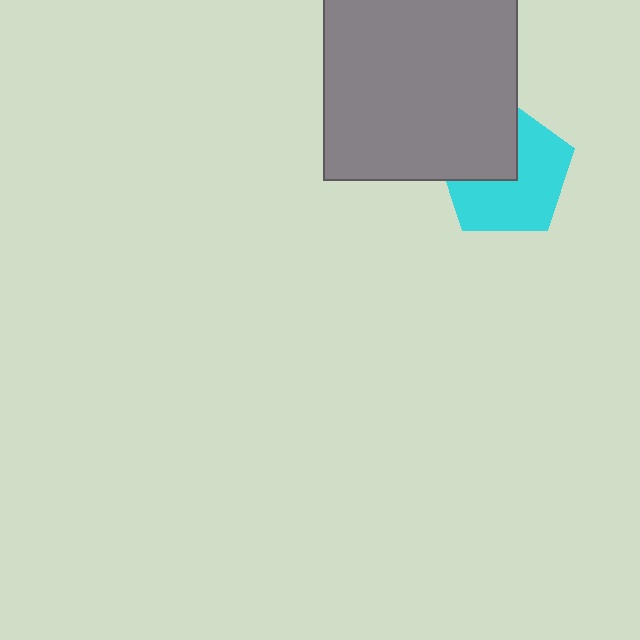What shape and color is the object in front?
The object in front is a gray square.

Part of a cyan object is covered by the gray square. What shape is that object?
It is a pentagon.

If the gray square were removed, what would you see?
You would see the complete cyan pentagon.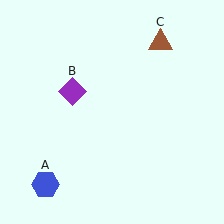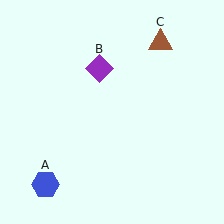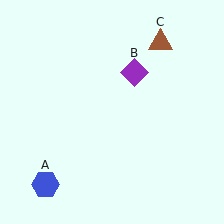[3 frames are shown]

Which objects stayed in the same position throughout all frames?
Blue hexagon (object A) and brown triangle (object C) remained stationary.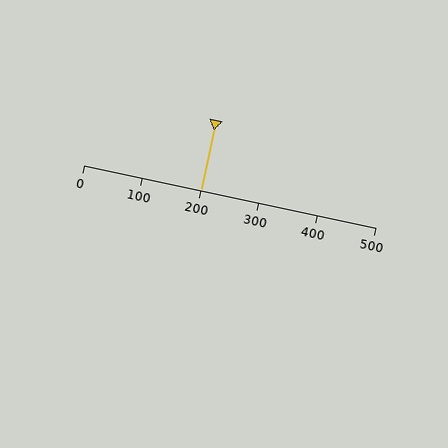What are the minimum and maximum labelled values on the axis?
The axis runs from 0 to 500.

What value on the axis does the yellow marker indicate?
The marker indicates approximately 200.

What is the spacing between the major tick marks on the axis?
The major ticks are spaced 100 apart.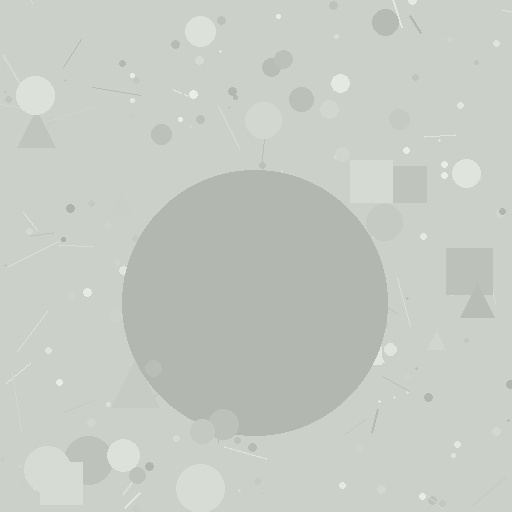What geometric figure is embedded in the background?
A circle is embedded in the background.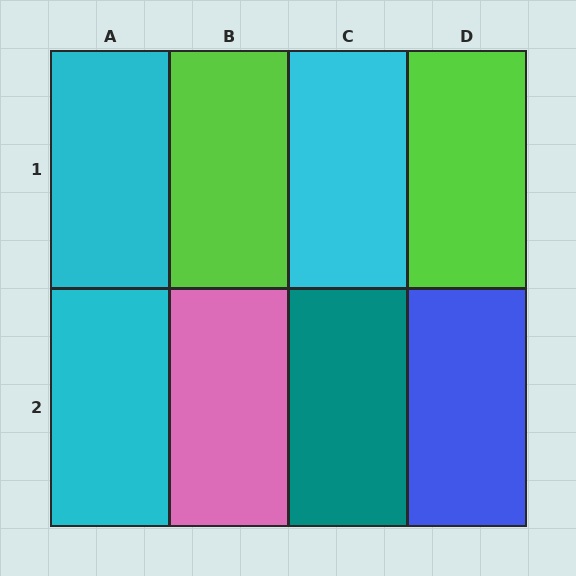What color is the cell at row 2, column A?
Cyan.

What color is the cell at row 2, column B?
Pink.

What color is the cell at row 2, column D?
Blue.